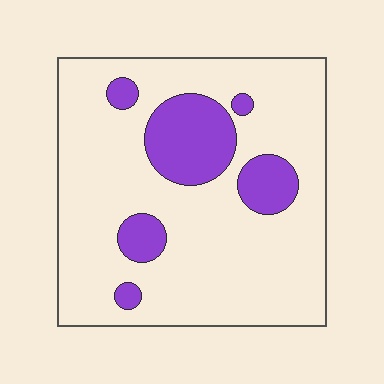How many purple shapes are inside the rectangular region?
6.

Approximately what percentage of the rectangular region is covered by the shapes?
Approximately 20%.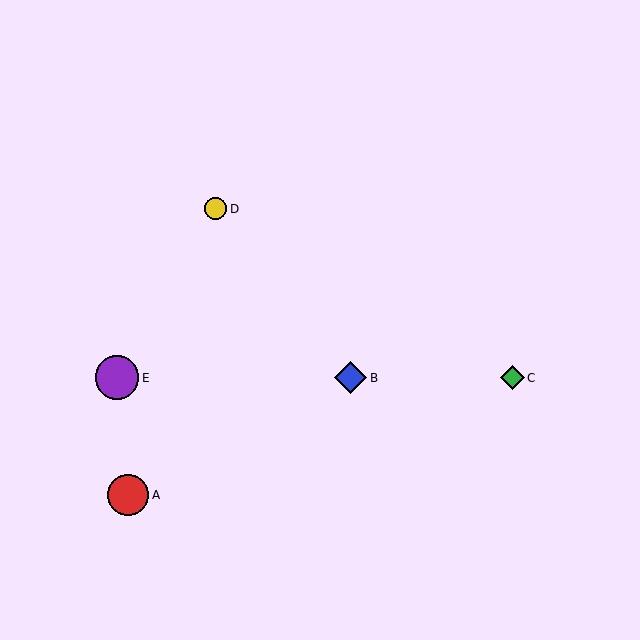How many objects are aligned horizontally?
3 objects (B, C, E) are aligned horizontally.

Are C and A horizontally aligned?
No, C is at y≈378 and A is at y≈495.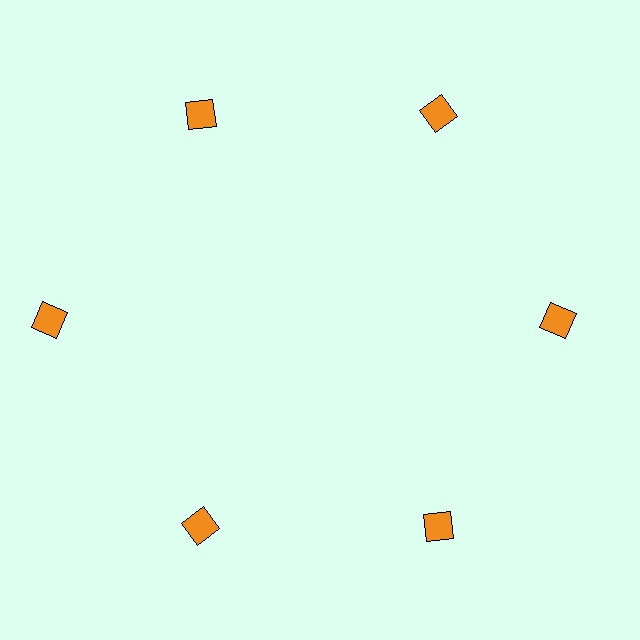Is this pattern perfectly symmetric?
No. The 6 orange diamonds are arranged in a ring, but one element near the 9 o'clock position is pushed outward from the center, breaking the 6-fold rotational symmetry.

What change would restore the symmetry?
The symmetry would be restored by moving it inward, back onto the ring so that all 6 diamonds sit at equal angles and equal distance from the center.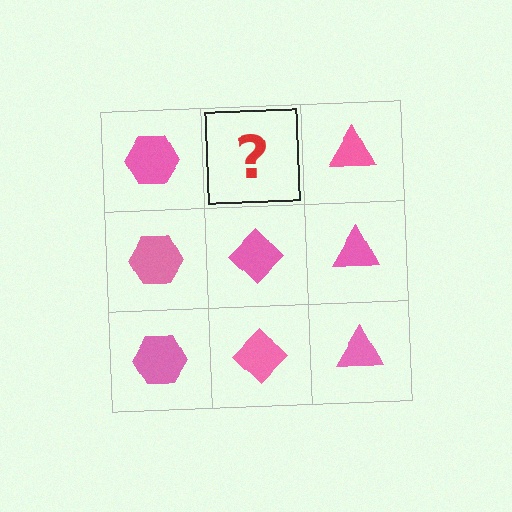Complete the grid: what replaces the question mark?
The question mark should be replaced with a pink diamond.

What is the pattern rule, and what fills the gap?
The rule is that each column has a consistent shape. The gap should be filled with a pink diamond.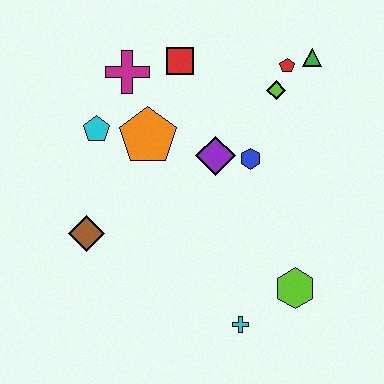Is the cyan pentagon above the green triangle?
No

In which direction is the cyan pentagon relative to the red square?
The cyan pentagon is to the left of the red square.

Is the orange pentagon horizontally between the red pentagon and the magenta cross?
Yes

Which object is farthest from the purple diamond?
The cyan cross is farthest from the purple diamond.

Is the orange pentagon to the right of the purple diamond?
No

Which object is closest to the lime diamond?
The red pentagon is closest to the lime diamond.